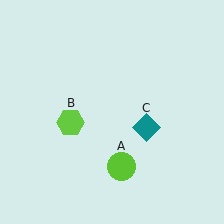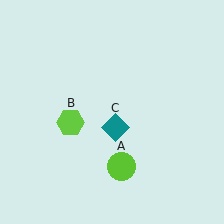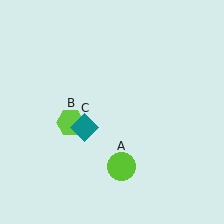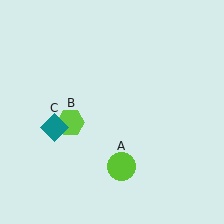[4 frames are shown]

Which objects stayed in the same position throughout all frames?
Lime circle (object A) and lime hexagon (object B) remained stationary.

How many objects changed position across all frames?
1 object changed position: teal diamond (object C).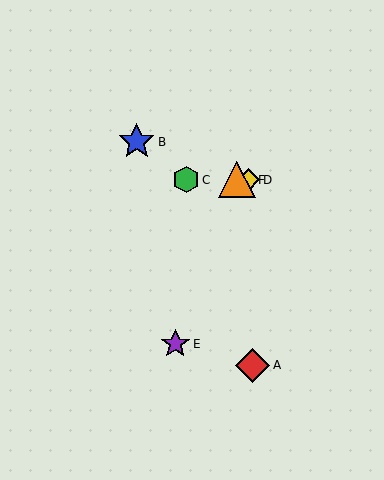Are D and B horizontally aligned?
No, D is at y≈180 and B is at y≈142.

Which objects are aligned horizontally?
Objects C, D, F are aligned horizontally.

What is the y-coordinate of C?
Object C is at y≈180.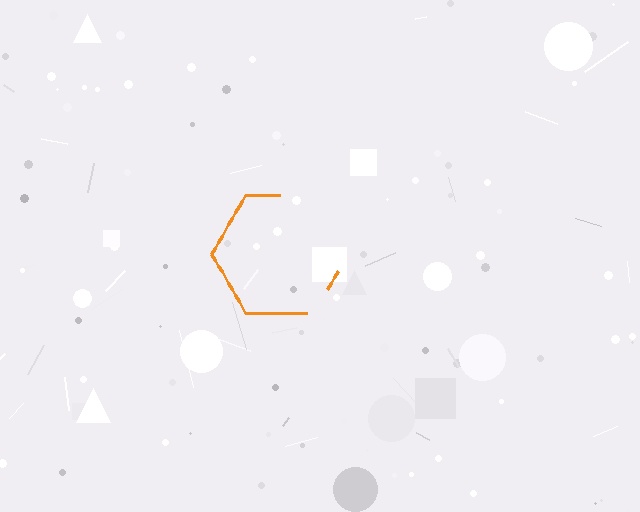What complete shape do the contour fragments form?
The contour fragments form a hexagon.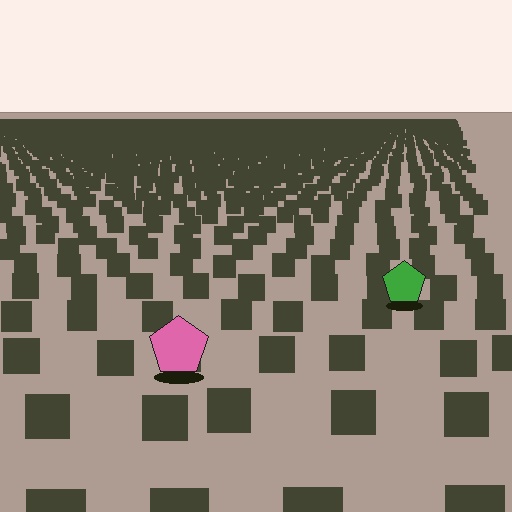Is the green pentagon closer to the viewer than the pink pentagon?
No. The pink pentagon is closer — you can tell from the texture gradient: the ground texture is coarser near it.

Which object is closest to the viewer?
The pink pentagon is closest. The texture marks near it are larger and more spread out.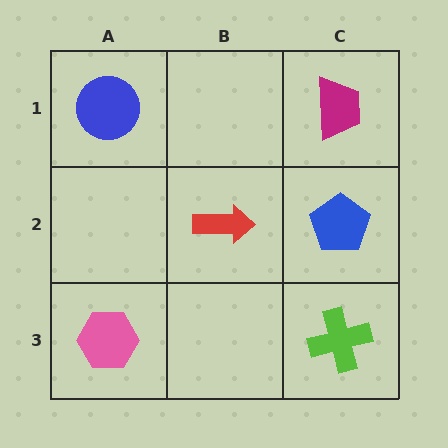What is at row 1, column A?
A blue circle.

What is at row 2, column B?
A red arrow.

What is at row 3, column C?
A lime cross.